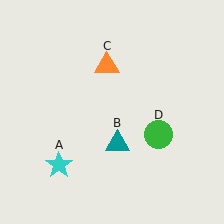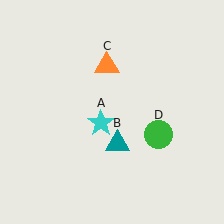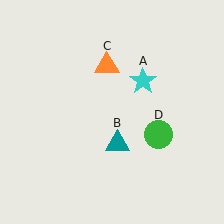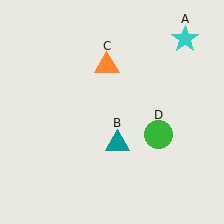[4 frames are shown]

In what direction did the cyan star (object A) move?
The cyan star (object A) moved up and to the right.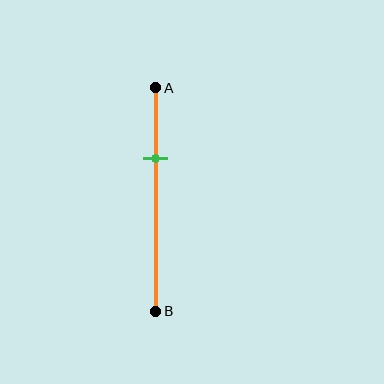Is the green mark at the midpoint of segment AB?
No, the mark is at about 30% from A, not at the 50% midpoint.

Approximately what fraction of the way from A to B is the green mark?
The green mark is approximately 30% of the way from A to B.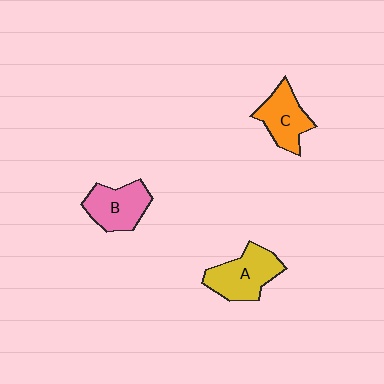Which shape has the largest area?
Shape A (yellow).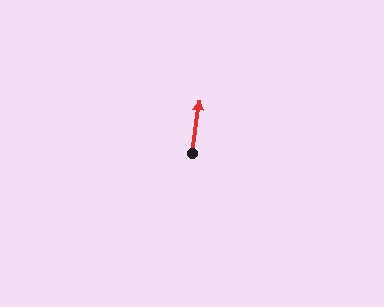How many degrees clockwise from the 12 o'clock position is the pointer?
Approximately 8 degrees.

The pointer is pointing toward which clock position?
Roughly 12 o'clock.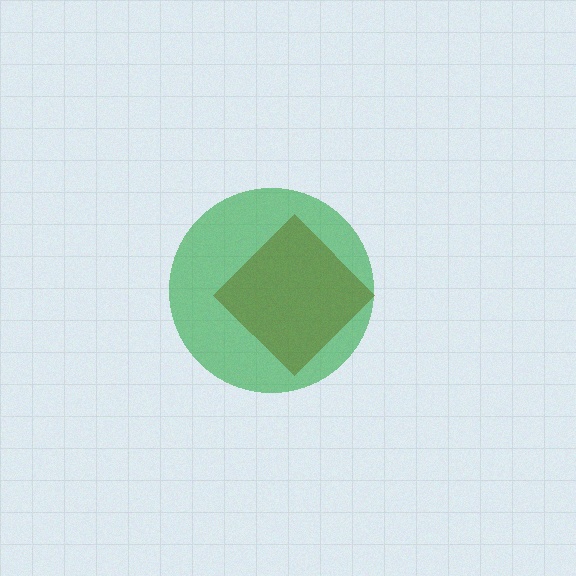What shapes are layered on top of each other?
The layered shapes are: a brown diamond, a green circle.